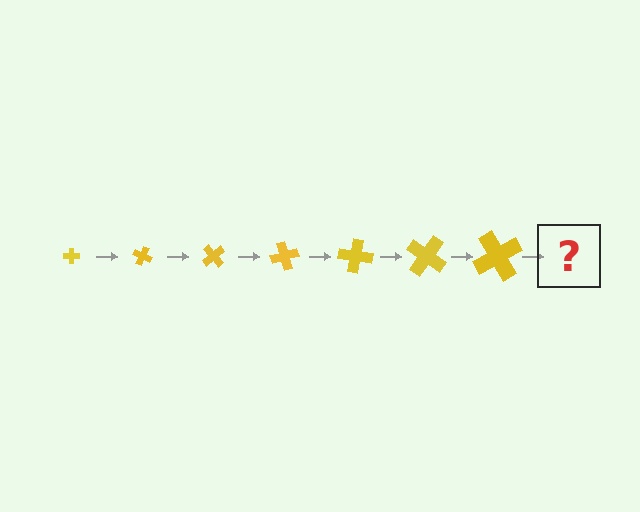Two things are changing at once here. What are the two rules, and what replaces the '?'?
The two rules are that the cross grows larger each step and it rotates 25 degrees each step. The '?' should be a cross, larger than the previous one and rotated 175 degrees from the start.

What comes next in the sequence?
The next element should be a cross, larger than the previous one and rotated 175 degrees from the start.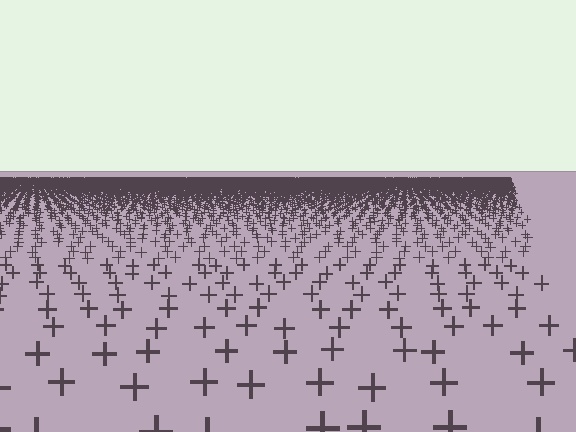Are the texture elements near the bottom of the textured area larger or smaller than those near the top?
Larger. Near the bottom, elements are closer to the viewer and appear at a bigger on-screen size.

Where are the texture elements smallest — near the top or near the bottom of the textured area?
Near the top.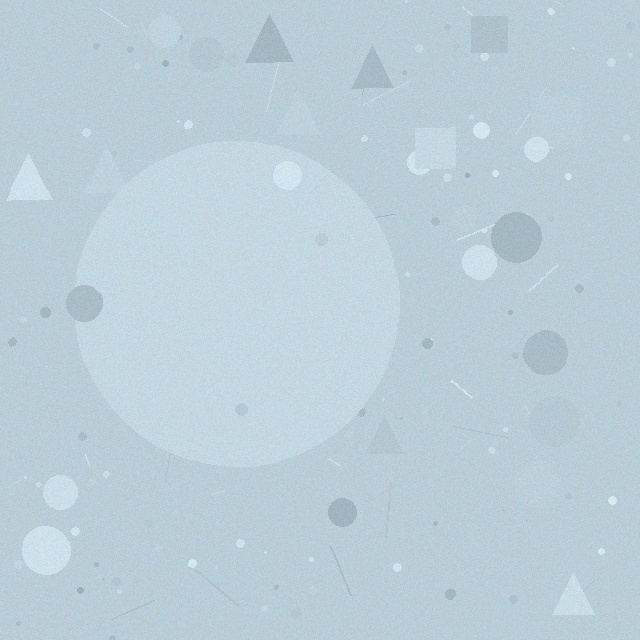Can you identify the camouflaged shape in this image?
The camouflaged shape is a circle.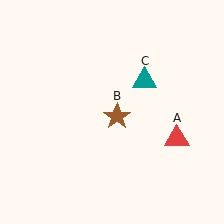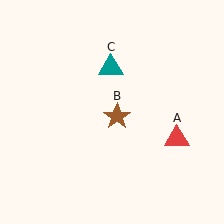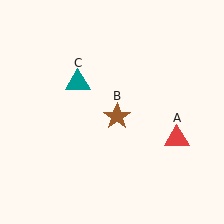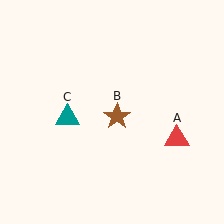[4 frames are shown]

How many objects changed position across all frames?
1 object changed position: teal triangle (object C).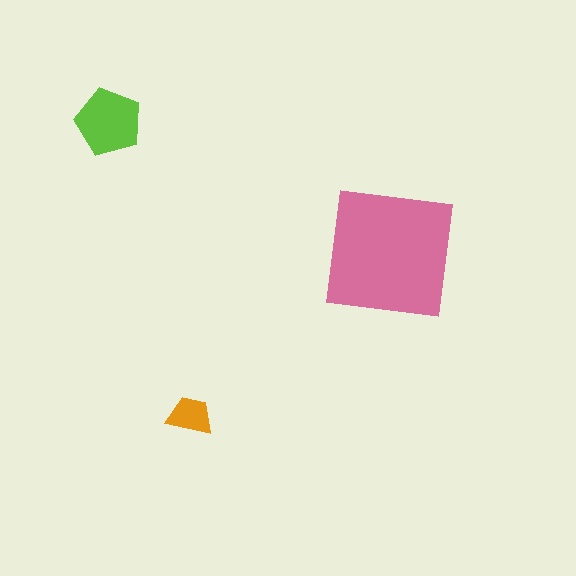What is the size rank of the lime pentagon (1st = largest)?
2nd.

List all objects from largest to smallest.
The pink square, the lime pentagon, the orange trapezoid.